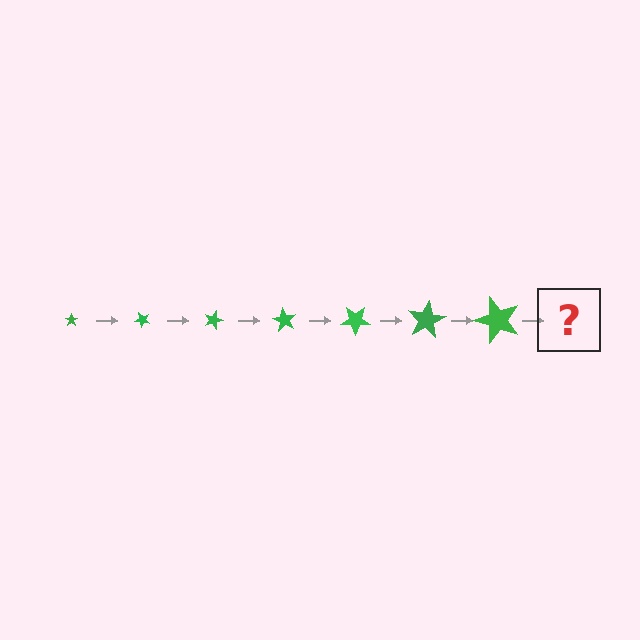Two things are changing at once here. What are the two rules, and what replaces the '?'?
The two rules are that the star grows larger each step and it rotates 45 degrees each step. The '?' should be a star, larger than the previous one and rotated 315 degrees from the start.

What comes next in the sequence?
The next element should be a star, larger than the previous one and rotated 315 degrees from the start.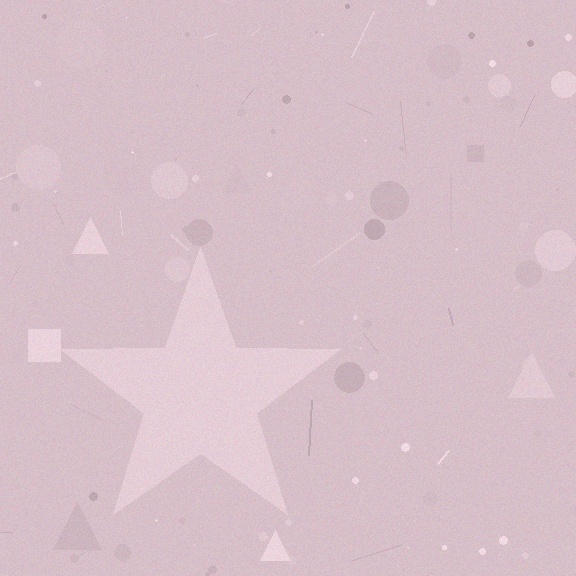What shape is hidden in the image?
A star is hidden in the image.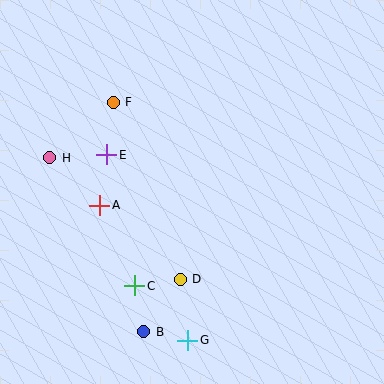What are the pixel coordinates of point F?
Point F is at (113, 102).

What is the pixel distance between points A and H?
The distance between A and H is 69 pixels.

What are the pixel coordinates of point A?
Point A is at (100, 205).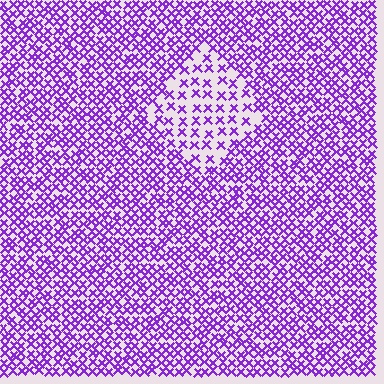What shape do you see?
I see a diamond.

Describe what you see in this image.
The image contains small purple elements arranged at two different densities. A diamond-shaped region is visible where the elements are less densely packed than the surrounding area.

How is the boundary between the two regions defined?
The boundary is defined by a change in element density (approximately 2.1x ratio). All elements are the same color, size, and shape.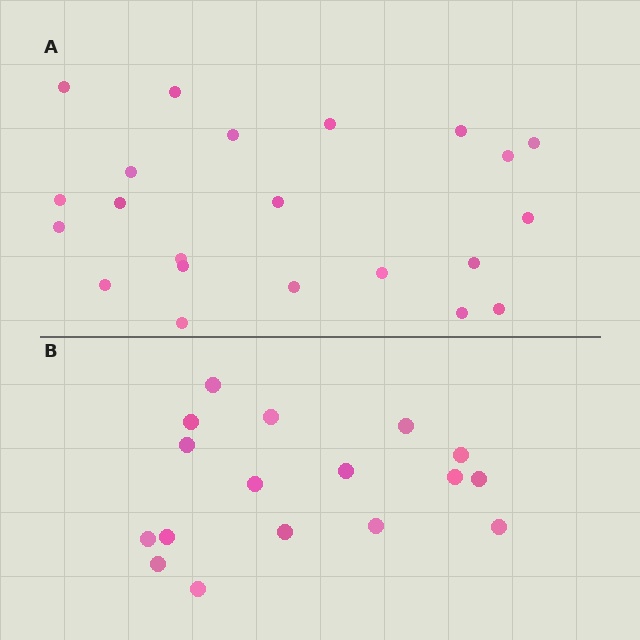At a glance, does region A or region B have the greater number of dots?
Region A (the top region) has more dots.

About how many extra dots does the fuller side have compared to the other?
Region A has about 5 more dots than region B.